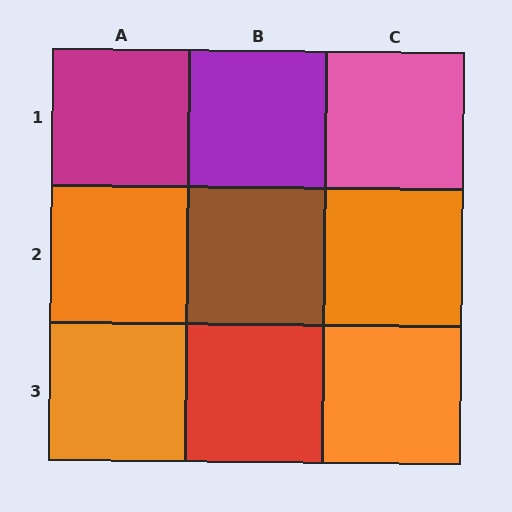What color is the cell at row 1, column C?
Pink.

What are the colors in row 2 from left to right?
Orange, brown, orange.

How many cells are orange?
4 cells are orange.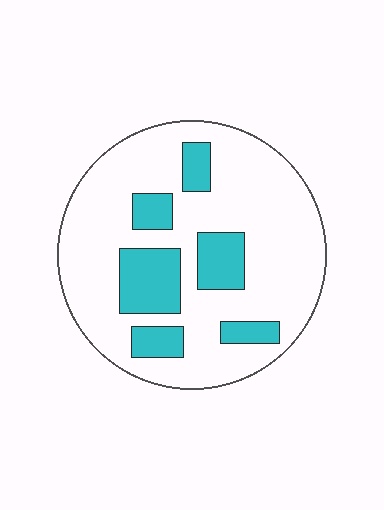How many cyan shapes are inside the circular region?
6.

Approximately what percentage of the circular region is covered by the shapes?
Approximately 25%.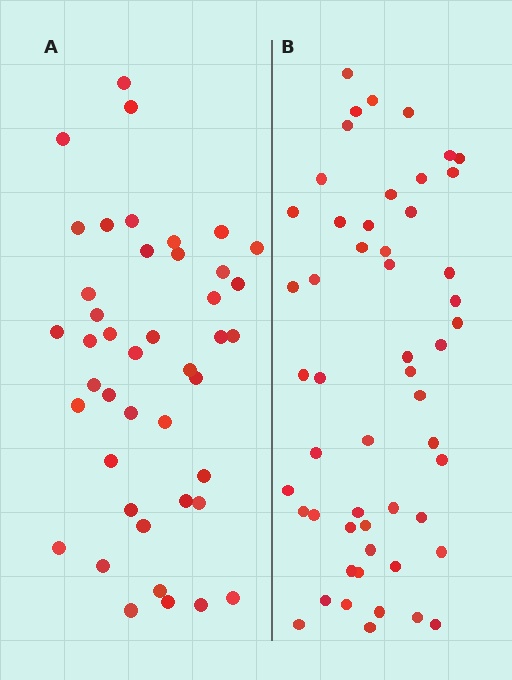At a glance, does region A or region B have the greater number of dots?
Region B (the right region) has more dots.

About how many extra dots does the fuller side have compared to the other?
Region B has roughly 10 or so more dots than region A.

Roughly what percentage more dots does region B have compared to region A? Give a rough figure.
About 25% more.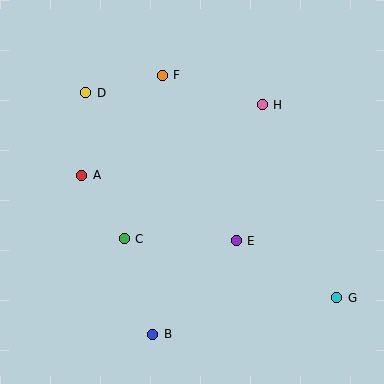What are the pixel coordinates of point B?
Point B is at (153, 334).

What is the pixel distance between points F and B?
The distance between F and B is 259 pixels.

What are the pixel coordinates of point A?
Point A is at (82, 175).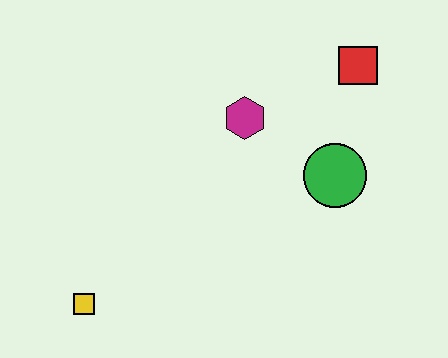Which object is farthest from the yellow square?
The red square is farthest from the yellow square.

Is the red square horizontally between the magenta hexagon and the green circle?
No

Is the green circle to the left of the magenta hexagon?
No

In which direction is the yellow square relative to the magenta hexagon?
The yellow square is below the magenta hexagon.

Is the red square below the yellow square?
No